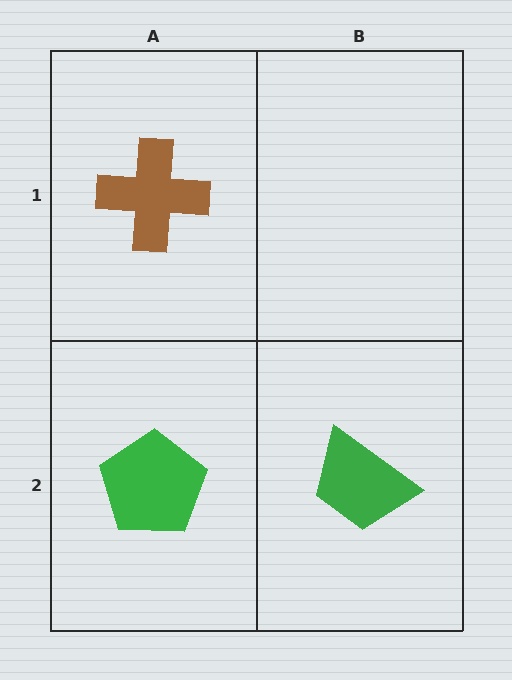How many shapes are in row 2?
2 shapes.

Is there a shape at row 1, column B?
No, that cell is empty.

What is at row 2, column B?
A green trapezoid.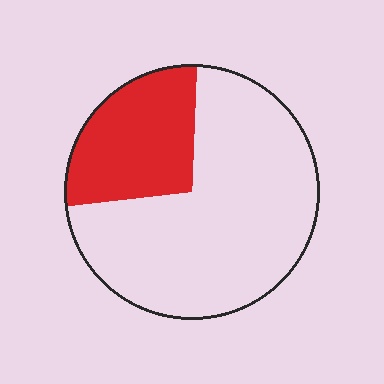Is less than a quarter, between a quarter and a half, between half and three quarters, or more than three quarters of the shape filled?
Between a quarter and a half.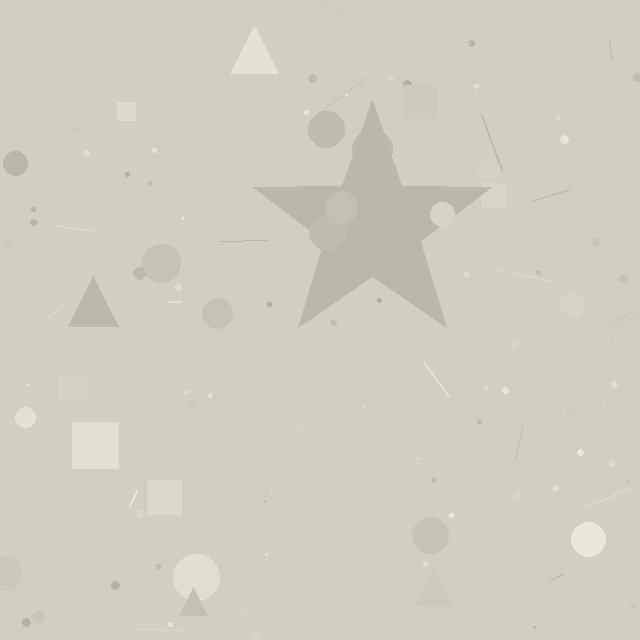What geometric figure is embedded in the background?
A star is embedded in the background.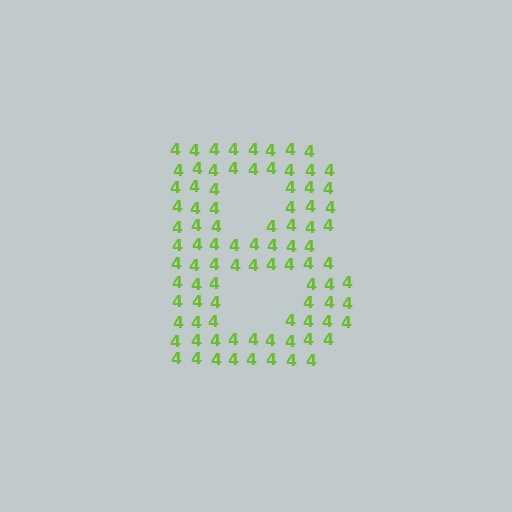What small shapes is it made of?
It is made of small digit 4's.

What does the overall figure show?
The overall figure shows the letter B.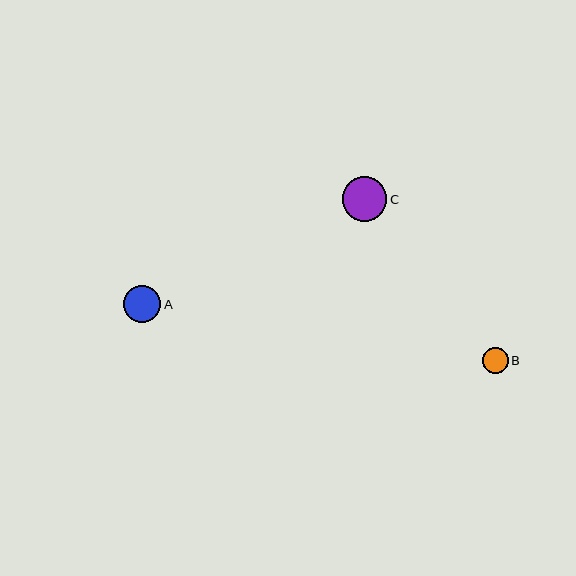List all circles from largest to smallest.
From largest to smallest: C, A, B.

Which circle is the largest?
Circle C is the largest with a size of approximately 45 pixels.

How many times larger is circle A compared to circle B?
Circle A is approximately 1.5 times the size of circle B.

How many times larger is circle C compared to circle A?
Circle C is approximately 1.2 times the size of circle A.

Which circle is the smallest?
Circle B is the smallest with a size of approximately 26 pixels.